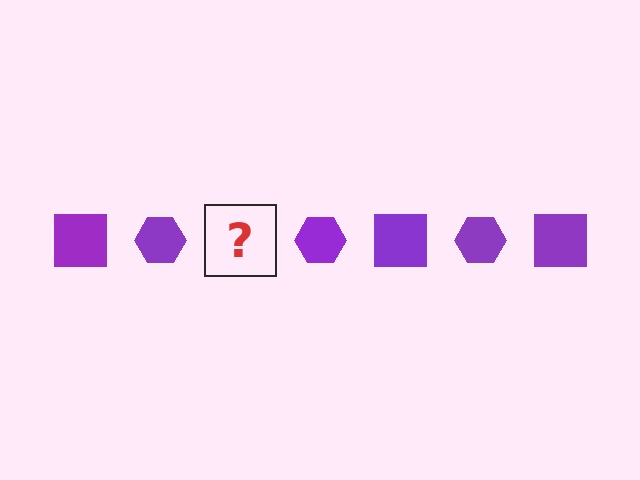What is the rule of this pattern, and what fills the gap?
The rule is that the pattern cycles through square, hexagon shapes in purple. The gap should be filled with a purple square.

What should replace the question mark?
The question mark should be replaced with a purple square.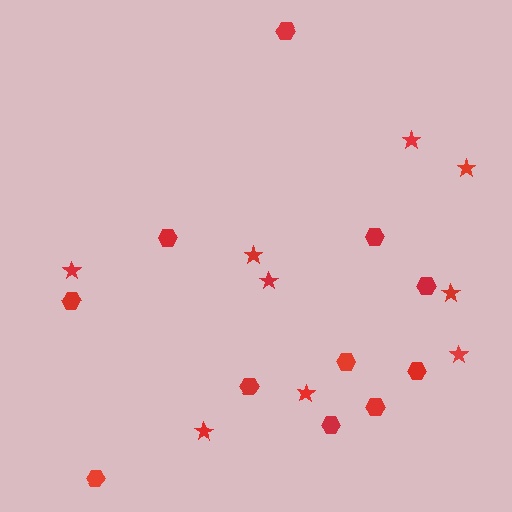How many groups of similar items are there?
There are 2 groups: one group of stars (9) and one group of hexagons (11).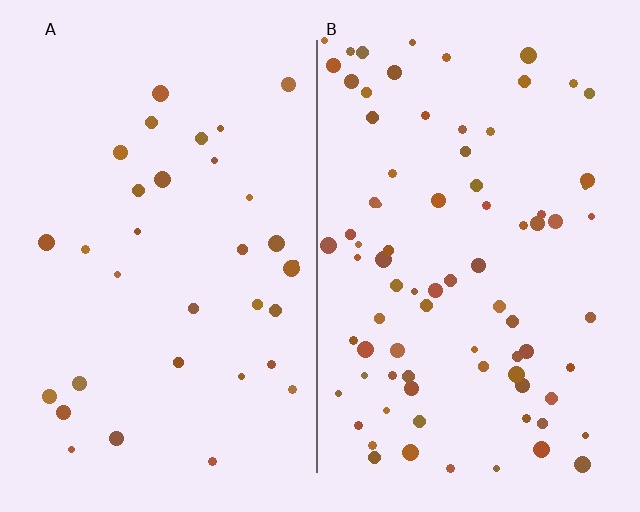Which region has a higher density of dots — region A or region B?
B (the right).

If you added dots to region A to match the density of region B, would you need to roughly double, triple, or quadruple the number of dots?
Approximately double.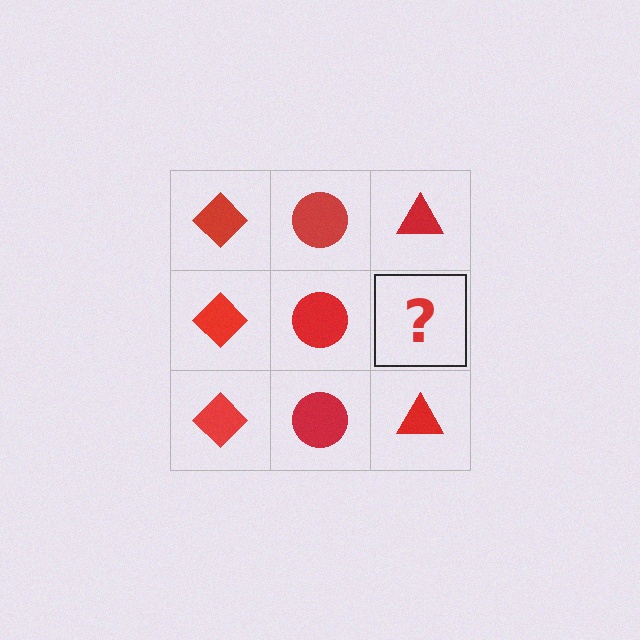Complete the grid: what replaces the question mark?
The question mark should be replaced with a red triangle.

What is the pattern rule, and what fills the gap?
The rule is that each column has a consistent shape. The gap should be filled with a red triangle.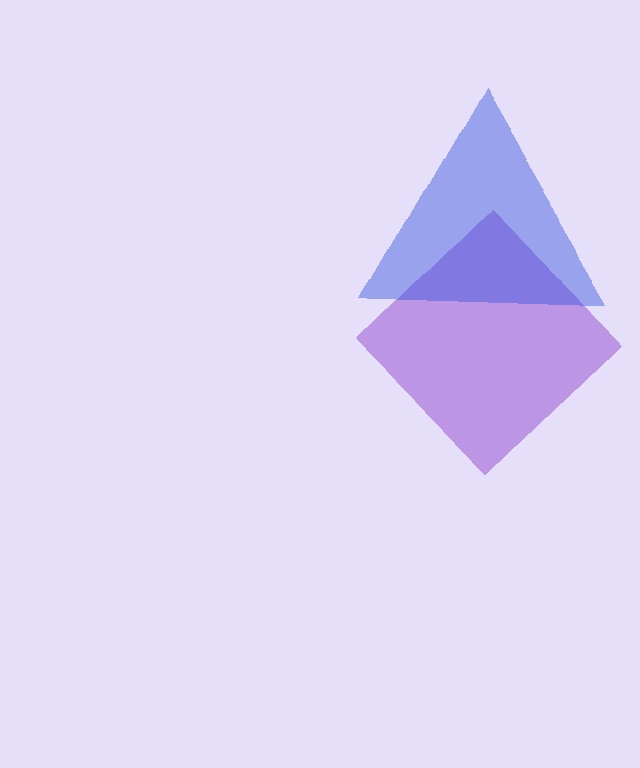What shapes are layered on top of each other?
The layered shapes are: a purple diamond, a blue triangle.